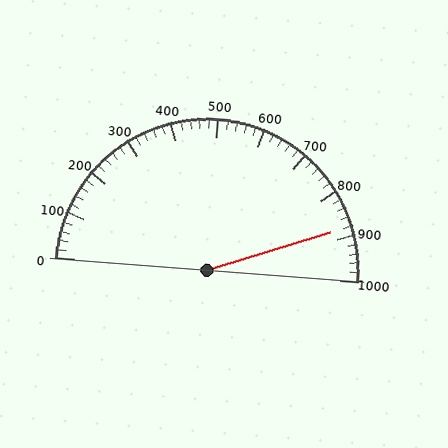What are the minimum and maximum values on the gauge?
The gauge ranges from 0 to 1000.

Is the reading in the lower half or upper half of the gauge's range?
The reading is in the upper half of the range (0 to 1000).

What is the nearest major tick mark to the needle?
The nearest major tick mark is 900.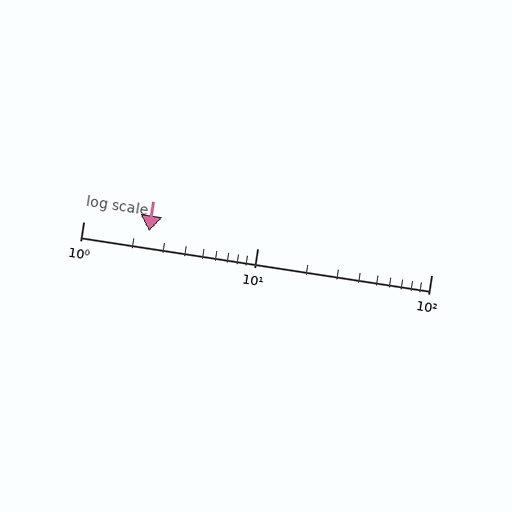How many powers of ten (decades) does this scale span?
The scale spans 2 decades, from 1 to 100.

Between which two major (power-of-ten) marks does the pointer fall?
The pointer is between 1 and 10.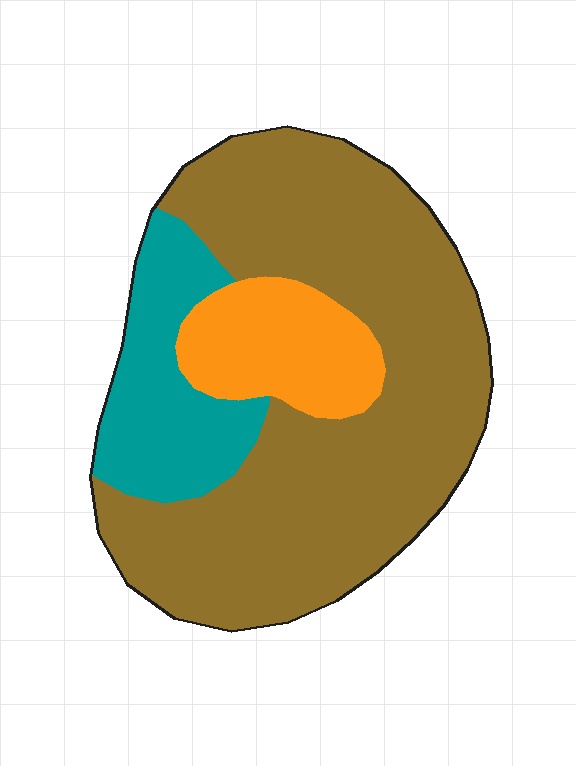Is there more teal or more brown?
Brown.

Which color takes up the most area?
Brown, at roughly 70%.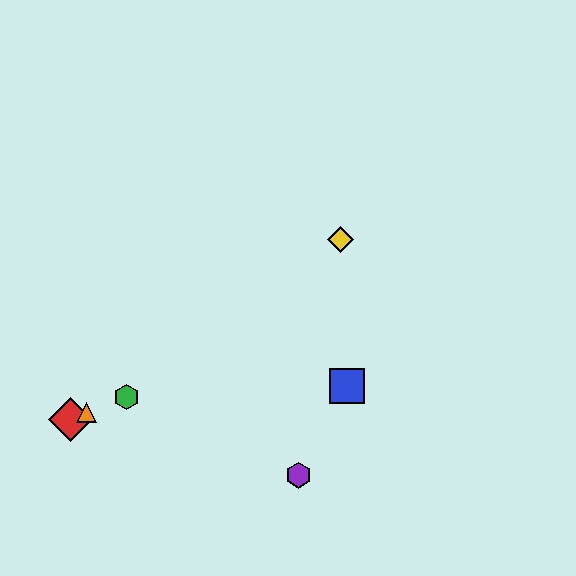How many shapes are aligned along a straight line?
3 shapes (the red diamond, the green hexagon, the orange triangle) are aligned along a straight line.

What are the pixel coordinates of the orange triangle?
The orange triangle is at (86, 413).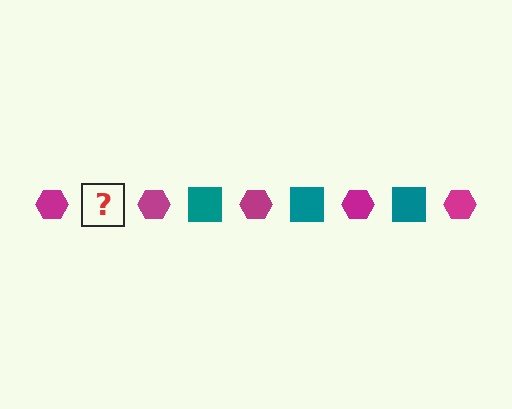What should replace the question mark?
The question mark should be replaced with a teal square.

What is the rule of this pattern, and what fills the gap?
The rule is that the pattern alternates between magenta hexagon and teal square. The gap should be filled with a teal square.